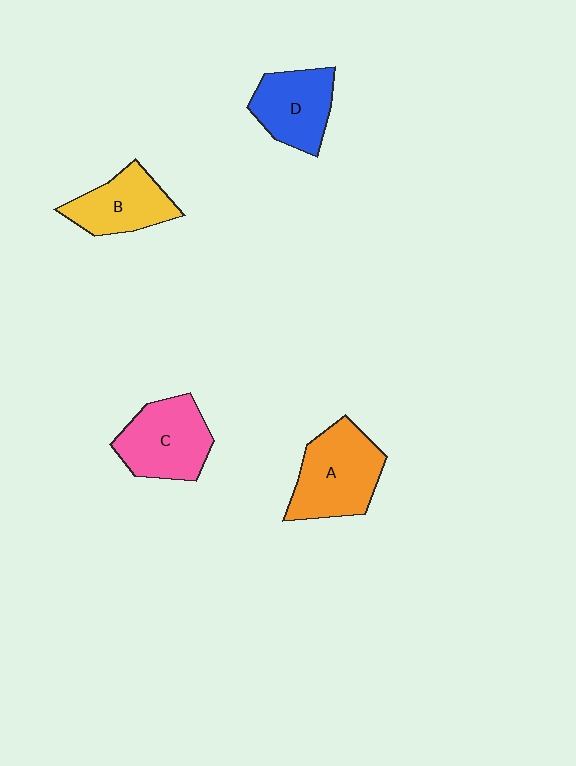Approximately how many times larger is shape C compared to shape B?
Approximately 1.2 times.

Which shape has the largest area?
Shape A (orange).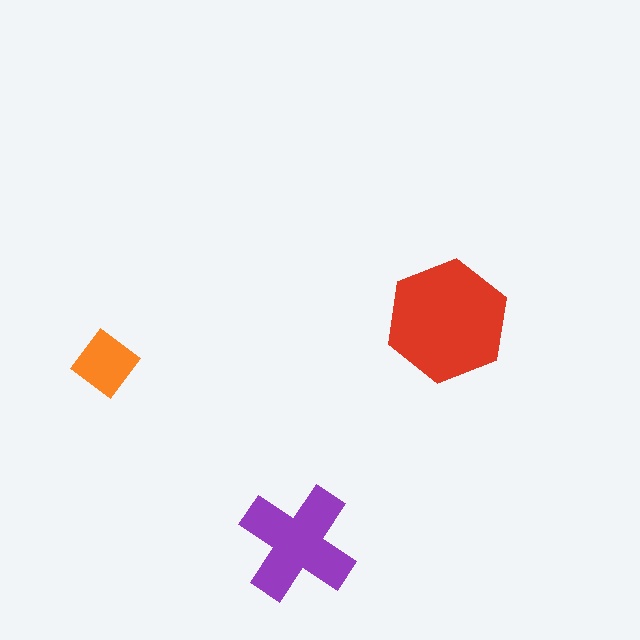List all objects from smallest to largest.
The orange diamond, the purple cross, the red hexagon.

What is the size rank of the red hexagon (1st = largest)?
1st.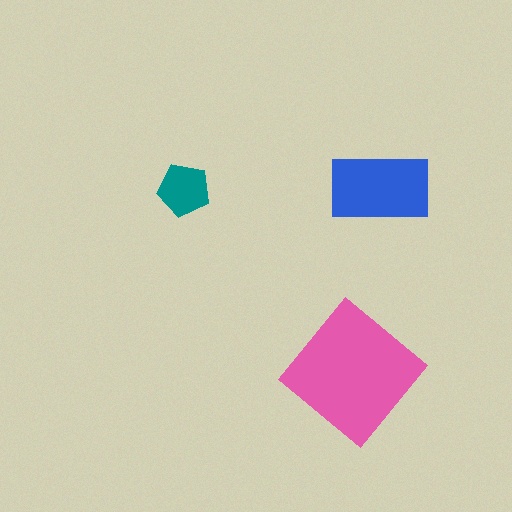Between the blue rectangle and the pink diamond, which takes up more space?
The pink diamond.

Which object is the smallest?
The teal pentagon.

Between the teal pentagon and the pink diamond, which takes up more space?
The pink diamond.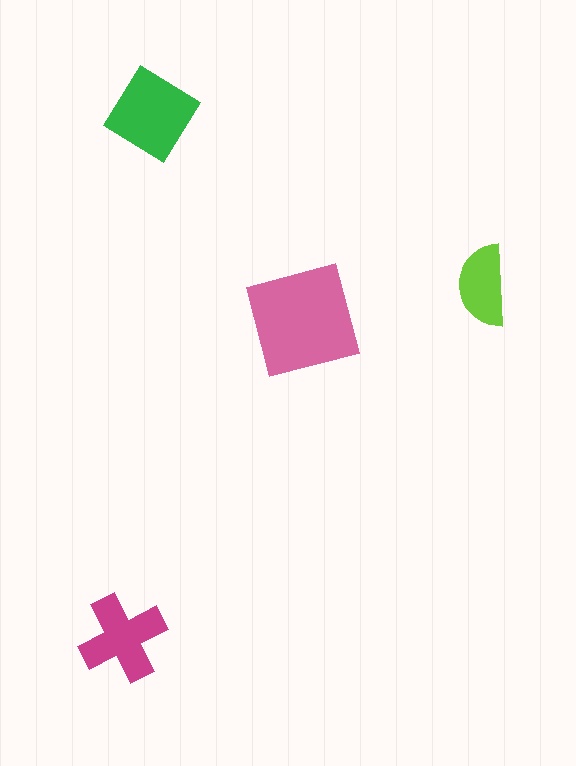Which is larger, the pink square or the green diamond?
The pink square.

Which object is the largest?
The pink square.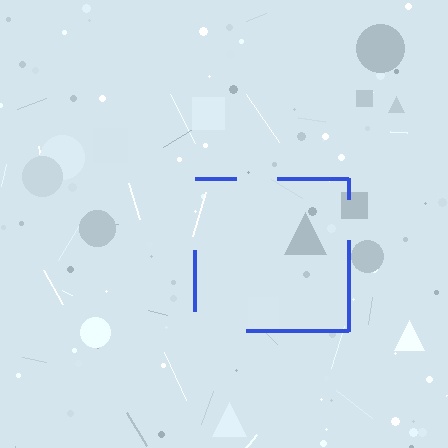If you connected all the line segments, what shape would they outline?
They would outline a square.